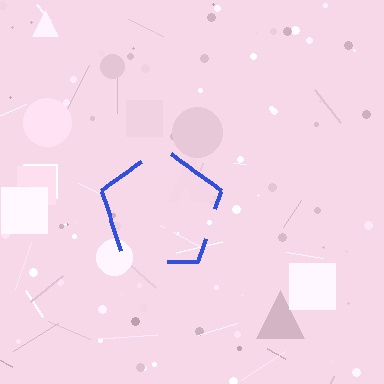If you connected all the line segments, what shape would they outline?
They would outline a pentagon.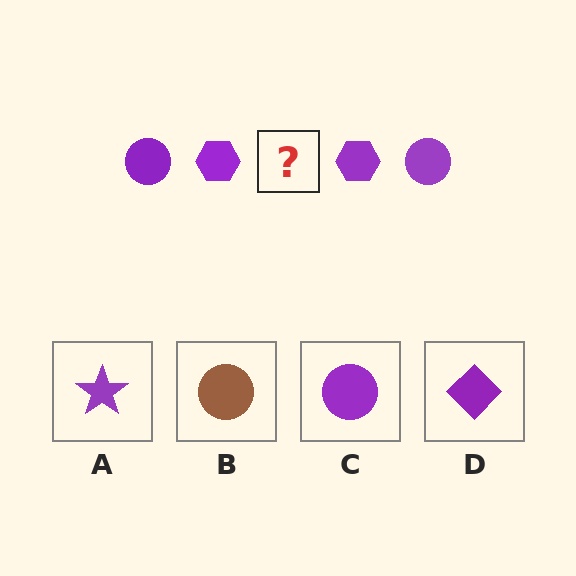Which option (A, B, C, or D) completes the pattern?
C.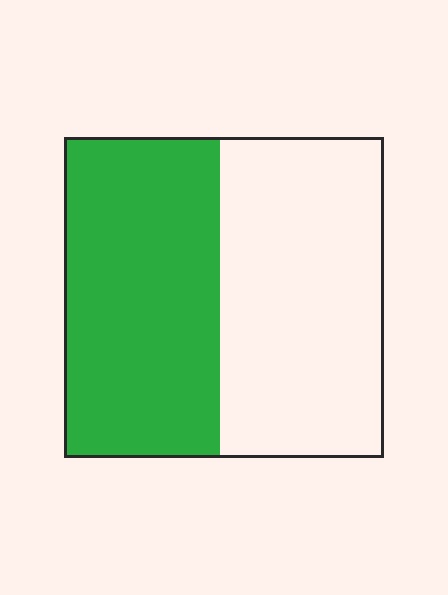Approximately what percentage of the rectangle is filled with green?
Approximately 50%.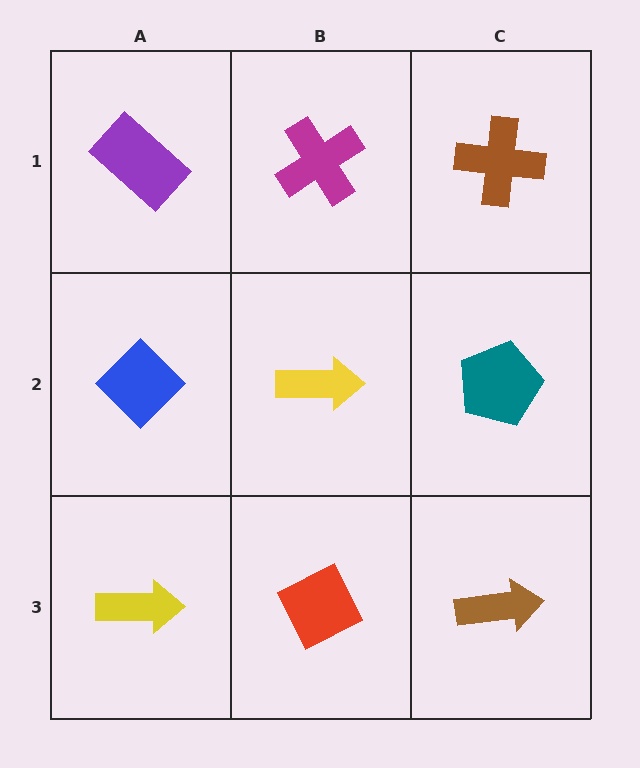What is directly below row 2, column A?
A yellow arrow.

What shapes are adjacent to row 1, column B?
A yellow arrow (row 2, column B), a purple rectangle (row 1, column A), a brown cross (row 1, column C).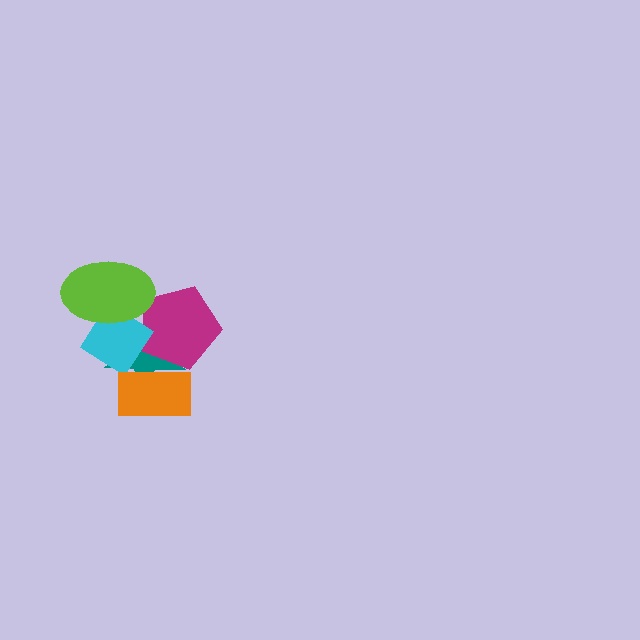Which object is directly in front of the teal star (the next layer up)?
The magenta pentagon is directly in front of the teal star.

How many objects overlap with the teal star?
4 objects overlap with the teal star.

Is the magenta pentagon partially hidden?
Yes, it is partially covered by another shape.